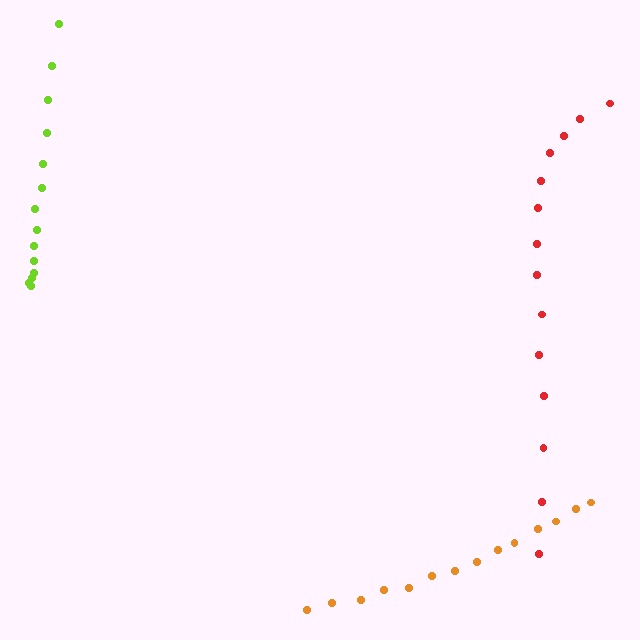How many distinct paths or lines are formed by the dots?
There are 3 distinct paths.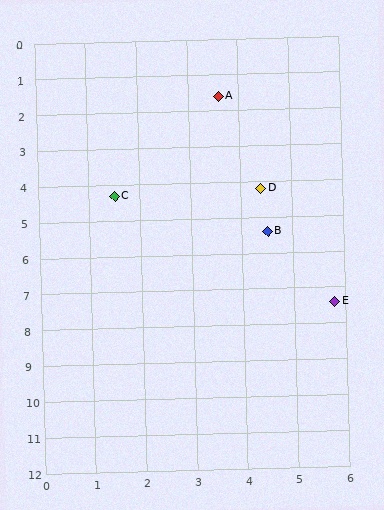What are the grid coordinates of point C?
Point C is at approximately (1.5, 4.3).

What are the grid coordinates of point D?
Point D is at approximately (4.4, 4.2).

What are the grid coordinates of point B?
Point B is at approximately (4.5, 5.4).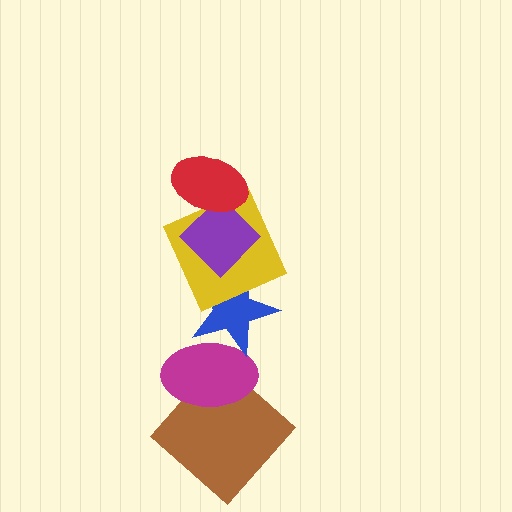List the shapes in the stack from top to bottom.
From top to bottom: the red ellipse, the purple diamond, the yellow square, the blue star, the magenta ellipse, the brown diamond.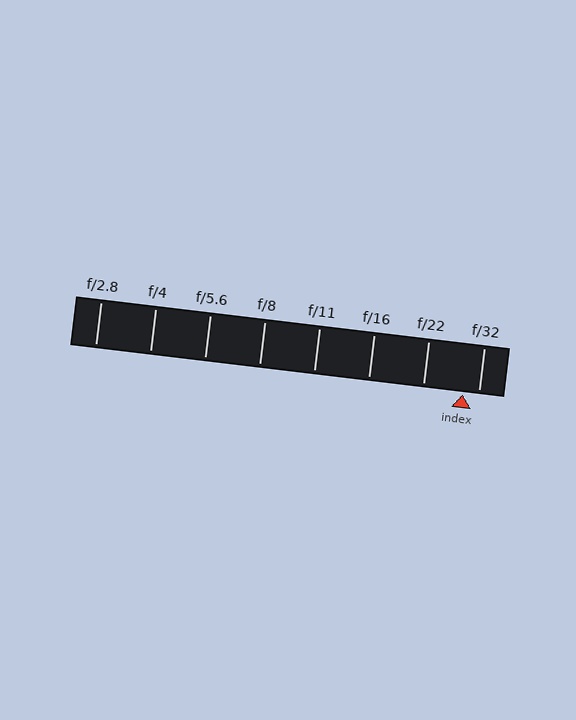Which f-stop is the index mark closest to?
The index mark is closest to f/32.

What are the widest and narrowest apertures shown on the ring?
The widest aperture shown is f/2.8 and the narrowest is f/32.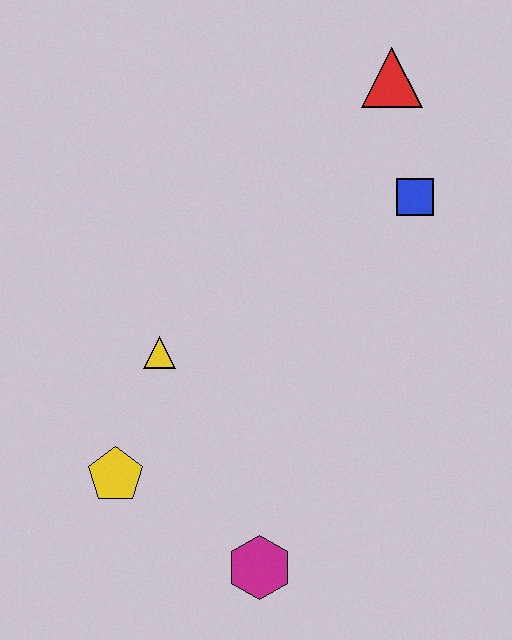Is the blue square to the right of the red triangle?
Yes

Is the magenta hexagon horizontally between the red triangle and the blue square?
No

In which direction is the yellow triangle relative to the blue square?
The yellow triangle is to the left of the blue square.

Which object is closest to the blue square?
The red triangle is closest to the blue square.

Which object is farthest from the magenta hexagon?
The red triangle is farthest from the magenta hexagon.